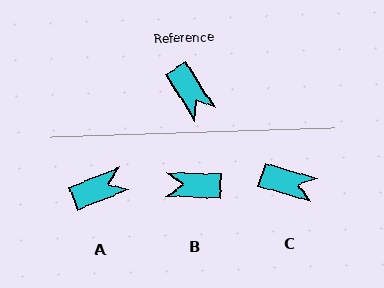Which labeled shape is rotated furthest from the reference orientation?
B, about 124 degrees away.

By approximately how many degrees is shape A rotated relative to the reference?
Approximately 79 degrees counter-clockwise.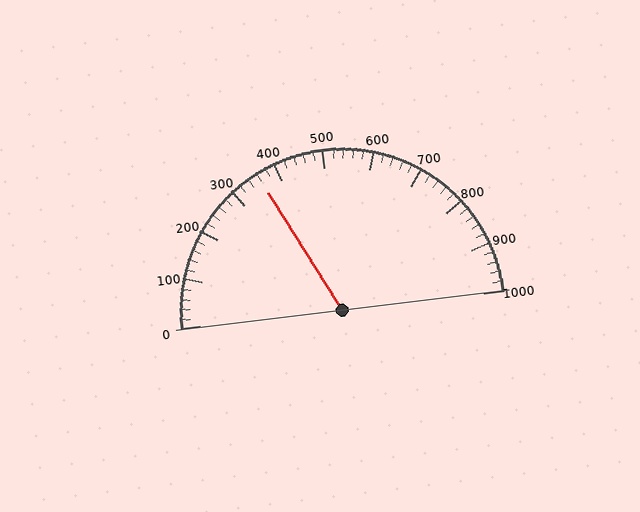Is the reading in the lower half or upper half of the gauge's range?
The reading is in the lower half of the range (0 to 1000).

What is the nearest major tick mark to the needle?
The nearest major tick mark is 400.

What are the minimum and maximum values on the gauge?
The gauge ranges from 0 to 1000.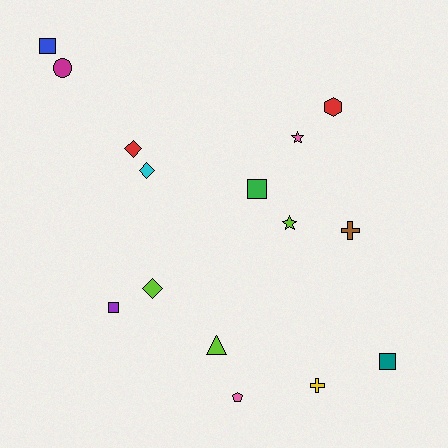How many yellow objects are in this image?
There is 1 yellow object.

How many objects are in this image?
There are 15 objects.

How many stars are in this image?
There are 2 stars.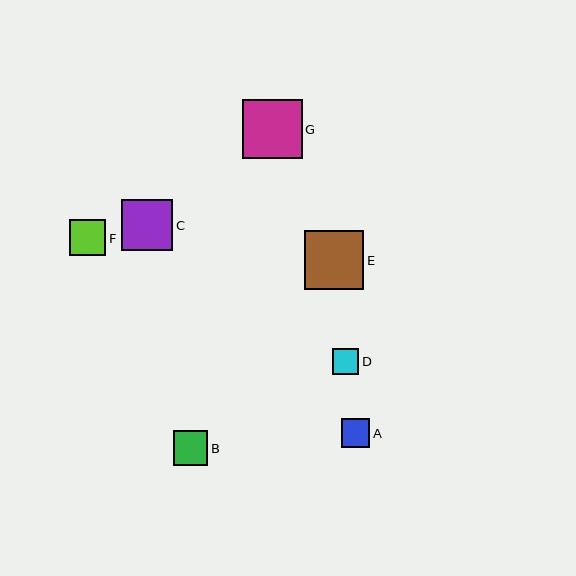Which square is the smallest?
Square D is the smallest with a size of approximately 26 pixels.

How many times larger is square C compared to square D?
Square C is approximately 2.0 times the size of square D.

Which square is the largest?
Square G is the largest with a size of approximately 60 pixels.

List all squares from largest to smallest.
From largest to smallest: G, E, C, F, B, A, D.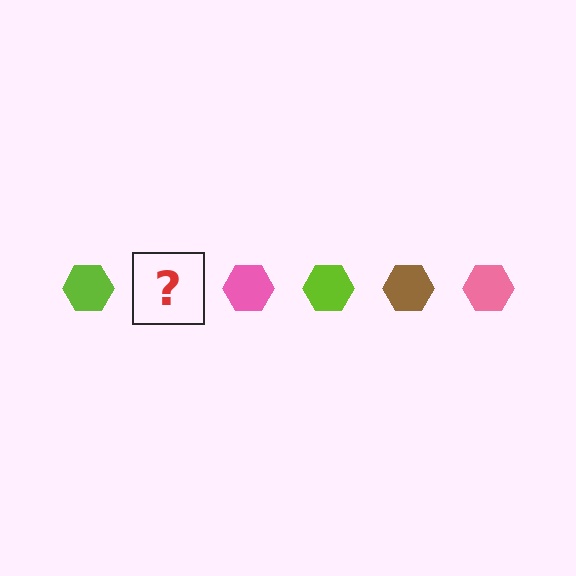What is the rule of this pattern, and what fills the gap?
The rule is that the pattern cycles through lime, brown, pink hexagons. The gap should be filled with a brown hexagon.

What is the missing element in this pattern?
The missing element is a brown hexagon.